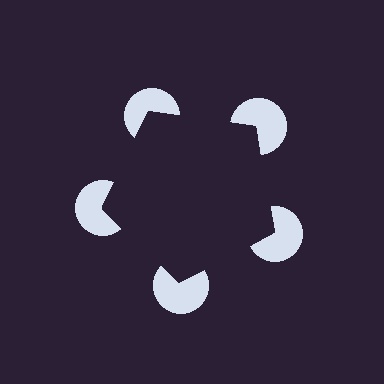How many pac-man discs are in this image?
There are 5 — one at each vertex of the illusory pentagon.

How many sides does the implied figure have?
5 sides.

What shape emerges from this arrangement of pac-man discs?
An illusory pentagon — its edges are inferred from the aligned wedge cuts in the pac-man discs, not physically drawn.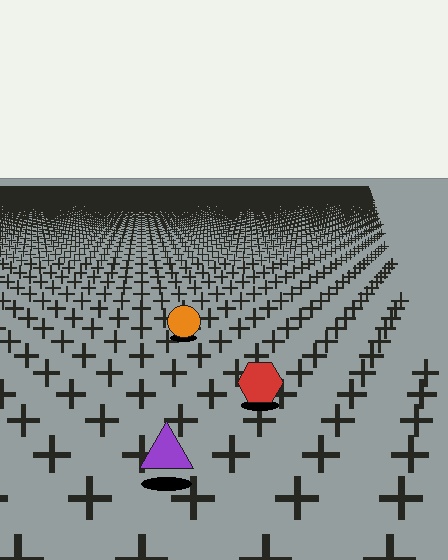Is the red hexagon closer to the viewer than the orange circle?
Yes. The red hexagon is closer — you can tell from the texture gradient: the ground texture is coarser near it.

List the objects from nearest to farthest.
From nearest to farthest: the purple triangle, the red hexagon, the orange circle.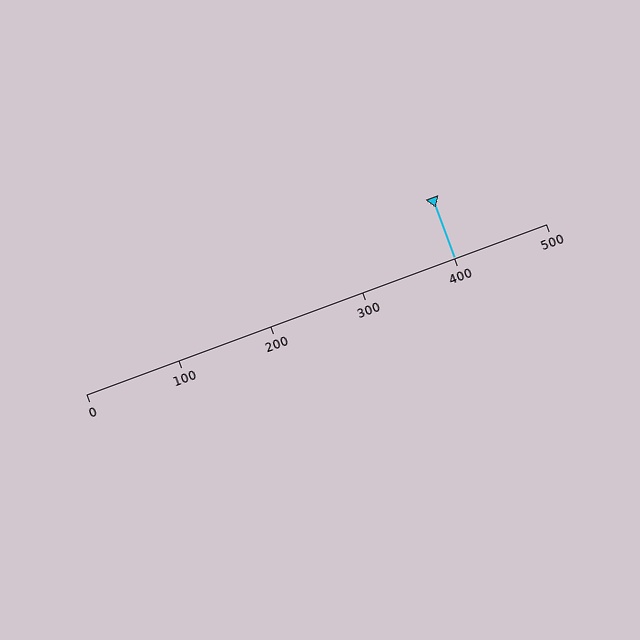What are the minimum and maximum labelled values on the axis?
The axis runs from 0 to 500.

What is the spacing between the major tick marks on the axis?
The major ticks are spaced 100 apart.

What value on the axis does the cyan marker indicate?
The marker indicates approximately 400.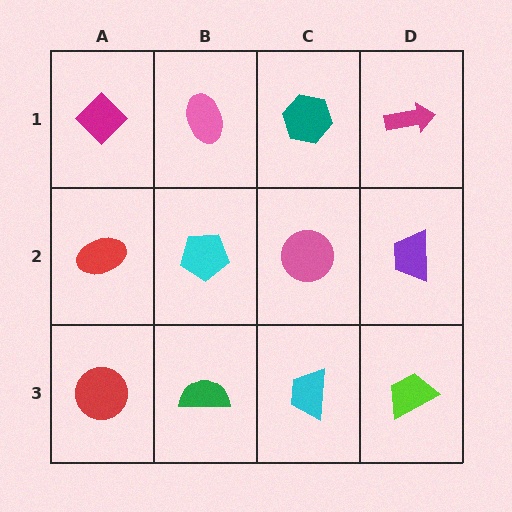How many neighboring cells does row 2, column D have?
3.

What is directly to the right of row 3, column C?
A lime trapezoid.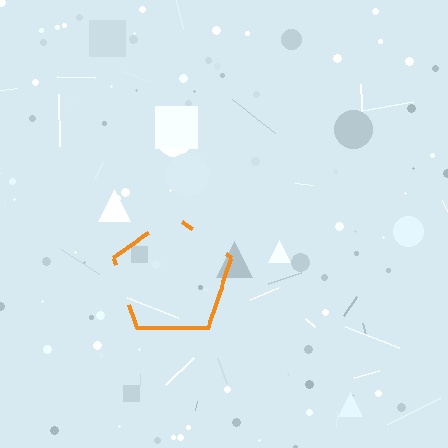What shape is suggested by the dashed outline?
The dashed outline suggests a pentagon.